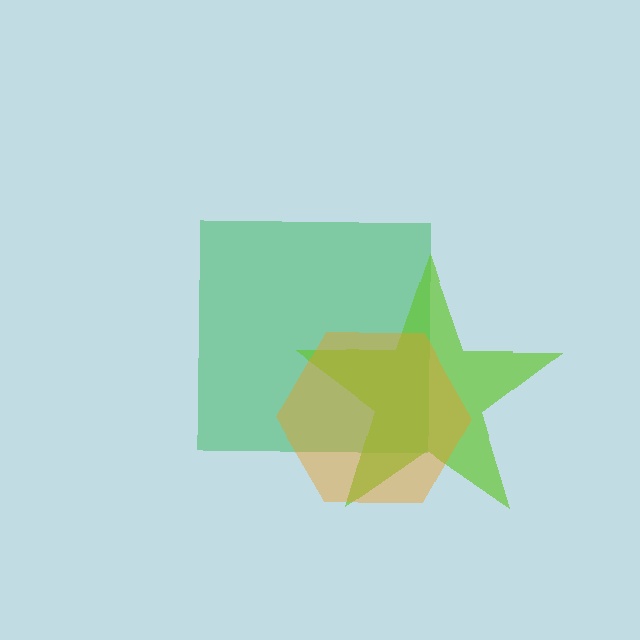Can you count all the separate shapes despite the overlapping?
Yes, there are 3 separate shapes.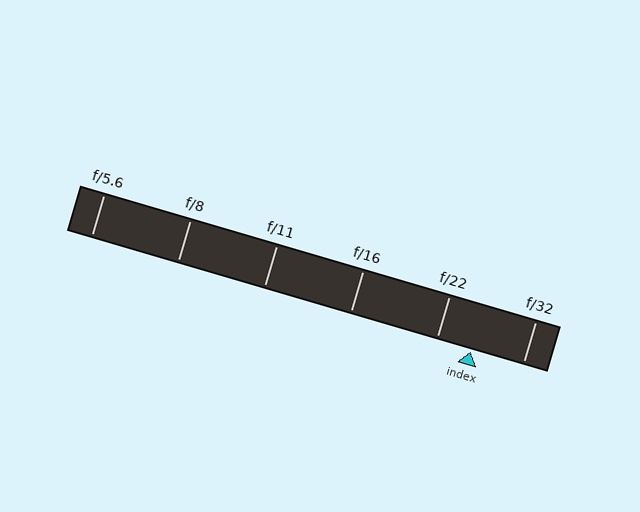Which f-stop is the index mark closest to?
The index mark is closest to f/22.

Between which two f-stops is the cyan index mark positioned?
The index mark is between f/22 and f/32.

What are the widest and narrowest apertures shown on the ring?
The widest aperture shown is f/5.6 and the narrowest is f/32.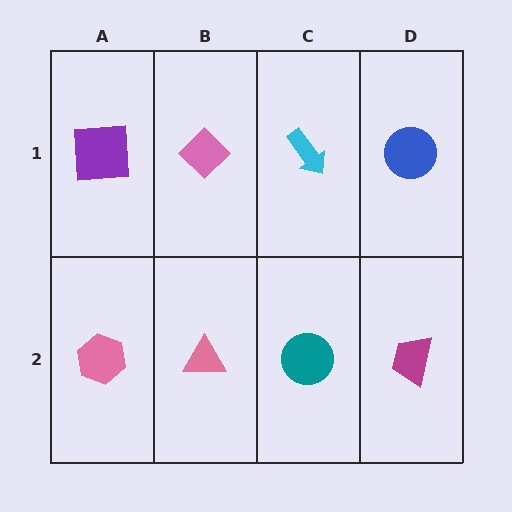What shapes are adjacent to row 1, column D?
A magenta trapezoid (row 2, column D), a cyan arrow (row 1, column C).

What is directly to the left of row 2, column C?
A pink triangle.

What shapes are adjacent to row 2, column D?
A blue circle (row 1, column D), a teal circle (row 2, column C).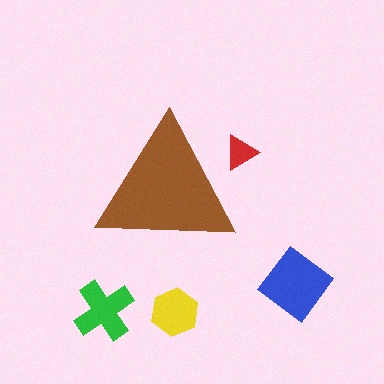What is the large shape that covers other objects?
A brown triangle.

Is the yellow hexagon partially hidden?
No, the yellow hexagon is fully visible.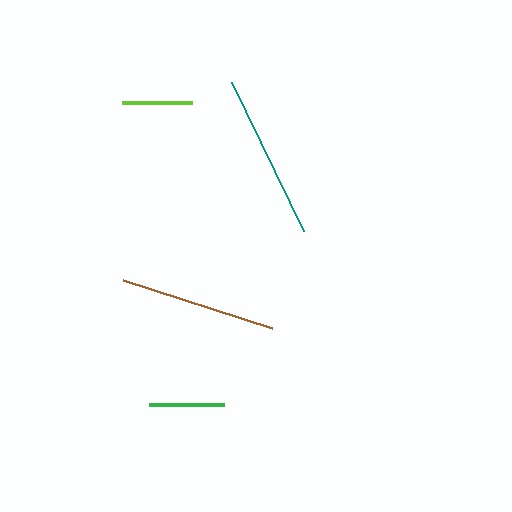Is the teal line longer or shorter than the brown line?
The teal line is longer than the brown line.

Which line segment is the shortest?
The lime line is the shortest at approximately 70 pixels.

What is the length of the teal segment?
The teal segment is approximately 166 pixels long.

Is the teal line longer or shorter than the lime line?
The teal line is longer than the lime line.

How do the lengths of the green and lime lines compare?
The green and lime lines are approximately the same length.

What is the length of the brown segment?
The brown segment is approximately 157 pixels long.